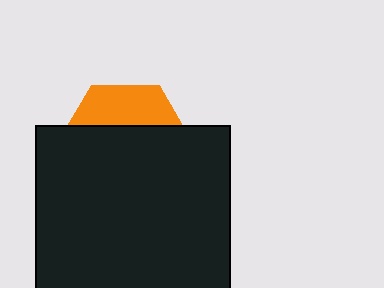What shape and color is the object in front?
The object in front is a black square.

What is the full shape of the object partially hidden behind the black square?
The partially hidden object is an orange hexagon.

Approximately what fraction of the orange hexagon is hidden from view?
Roughly 70% of the orange hexagon is hidden behind the black square.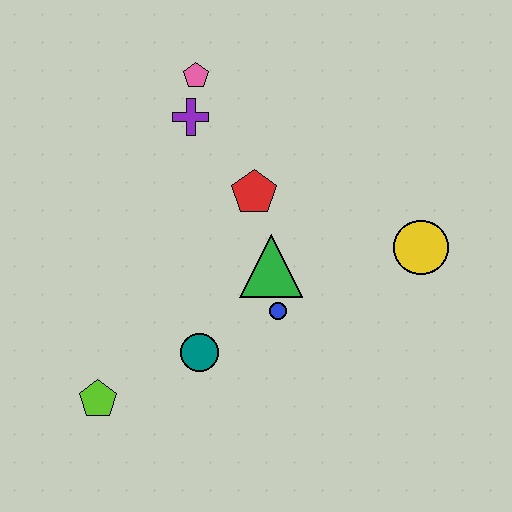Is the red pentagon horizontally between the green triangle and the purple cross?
Yes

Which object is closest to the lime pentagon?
The teal circle is closest to the lime pentagon.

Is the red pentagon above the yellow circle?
Yes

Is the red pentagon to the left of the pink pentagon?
No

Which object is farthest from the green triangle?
The lime pentagon is farthest from the green triangle.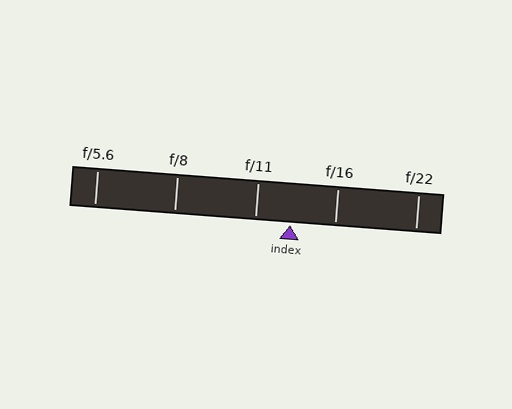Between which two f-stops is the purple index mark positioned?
The index mark is between f/11 and f/16.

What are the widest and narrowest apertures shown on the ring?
The widest aperture shown is f/5.6 and the narrowest is f/22.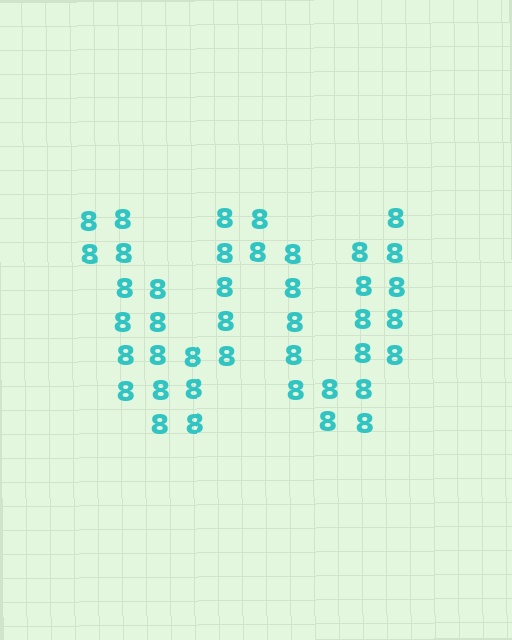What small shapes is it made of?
It is made of small digit 8's.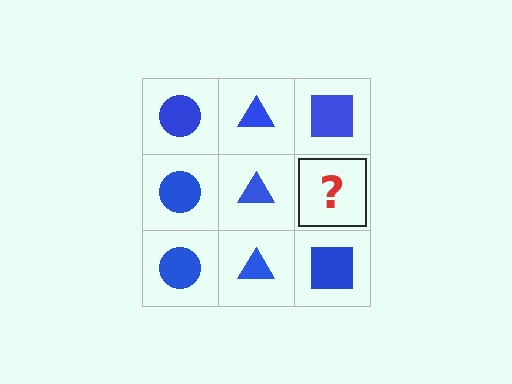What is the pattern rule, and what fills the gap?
The rule is that each column has a consistent shape. The gap should be filled with a blue square.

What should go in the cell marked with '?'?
The missing cell should contain a blue square.